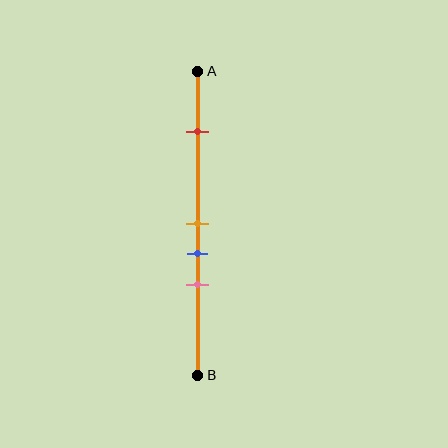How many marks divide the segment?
There are 4 marks dividing the segment.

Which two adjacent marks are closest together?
The orange and blue marks are the closest adjacent pair.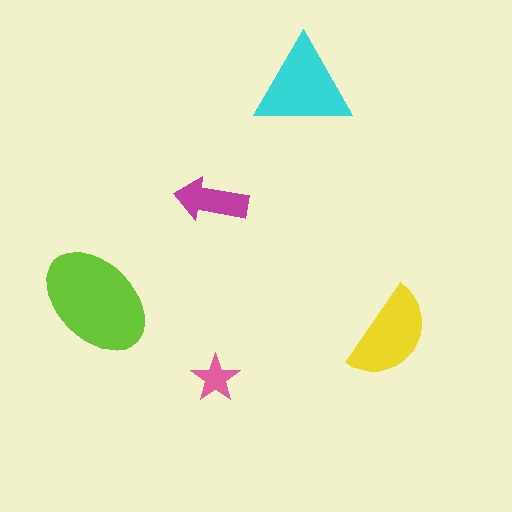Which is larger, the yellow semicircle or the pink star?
The yellow semicircle.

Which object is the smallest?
The pink star.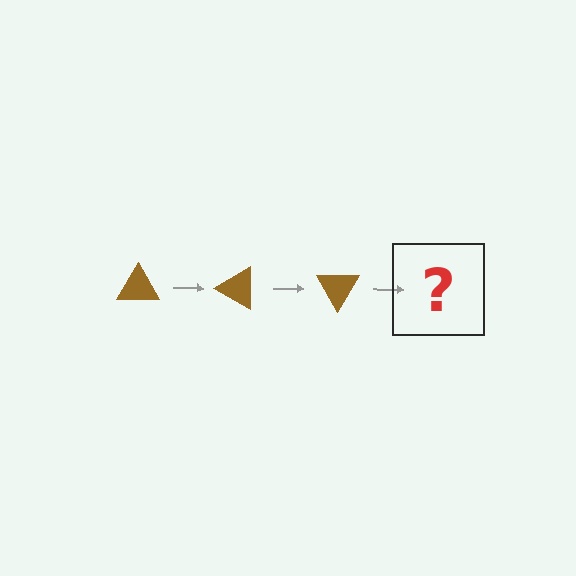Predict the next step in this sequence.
The next step is a brown triangle rotated 90 degrees.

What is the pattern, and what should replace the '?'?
The pattern is that the triangle rotates 30 degrees each step. The '?' should be a brown triangle rotated 90 degrees.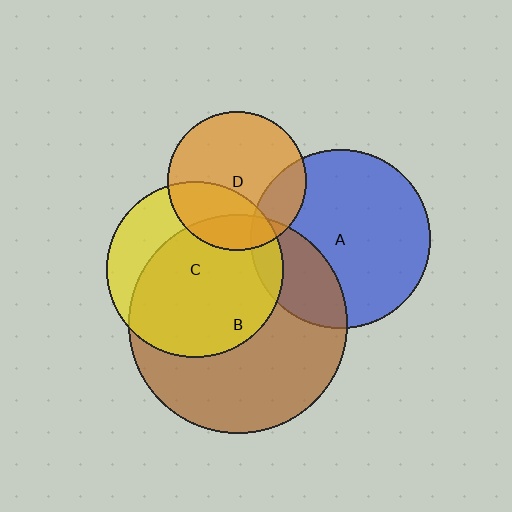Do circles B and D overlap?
Yes.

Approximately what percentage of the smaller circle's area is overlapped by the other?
Approximately 15%.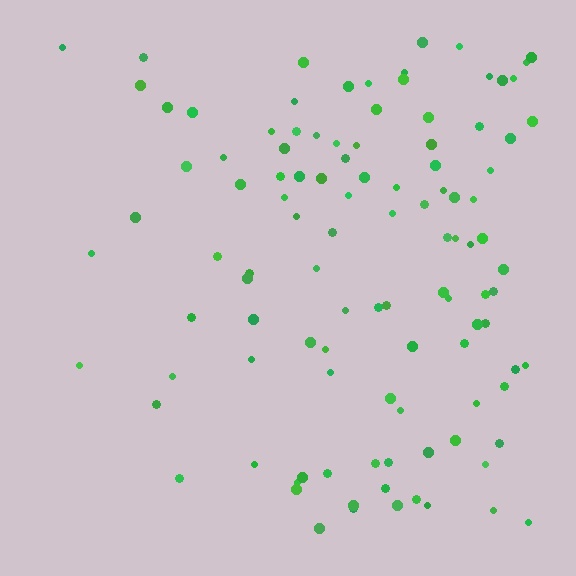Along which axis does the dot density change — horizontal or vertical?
Horizontal.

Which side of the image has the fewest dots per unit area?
The left.